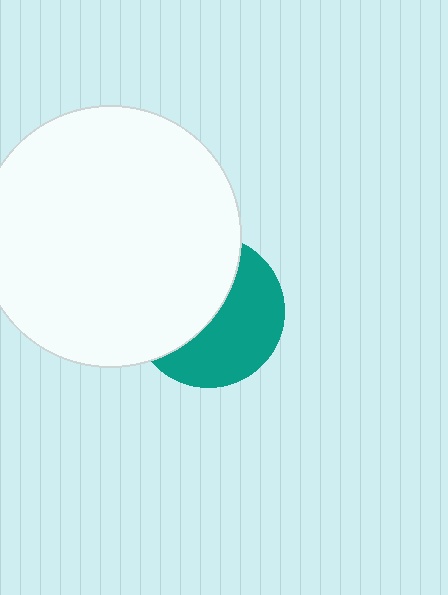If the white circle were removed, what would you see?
You would see the complete teal circle.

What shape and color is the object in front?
The object in front is a white circle.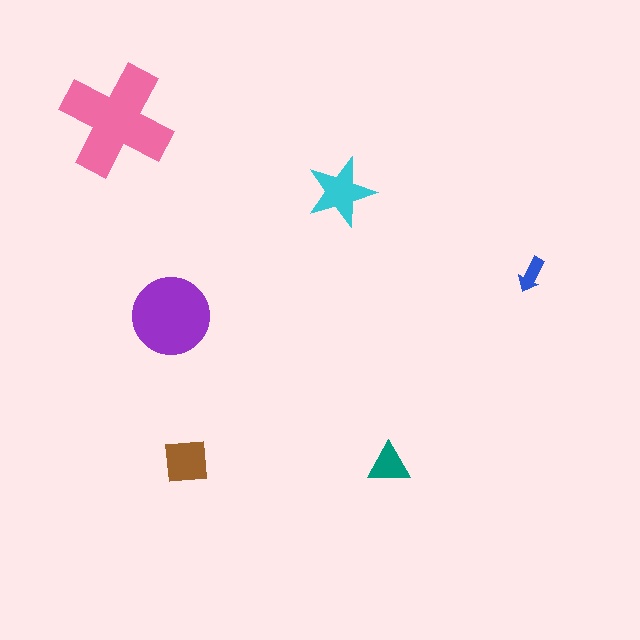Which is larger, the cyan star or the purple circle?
The purple circle.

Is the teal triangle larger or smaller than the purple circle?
Smaller.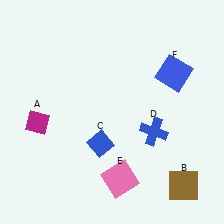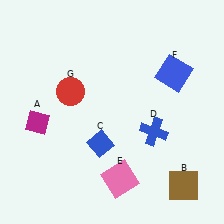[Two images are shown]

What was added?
A red circle (G) was added in Image 2.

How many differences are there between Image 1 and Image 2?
There is 1 difference between the two images.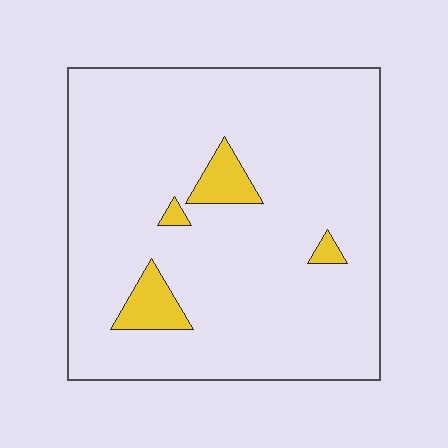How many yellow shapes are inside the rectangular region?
4.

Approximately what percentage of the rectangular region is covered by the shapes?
Approximately 5%.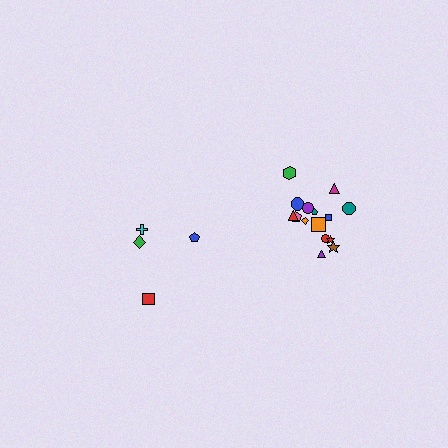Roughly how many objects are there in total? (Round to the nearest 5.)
Roughly 20 objects in total.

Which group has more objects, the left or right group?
The right group.